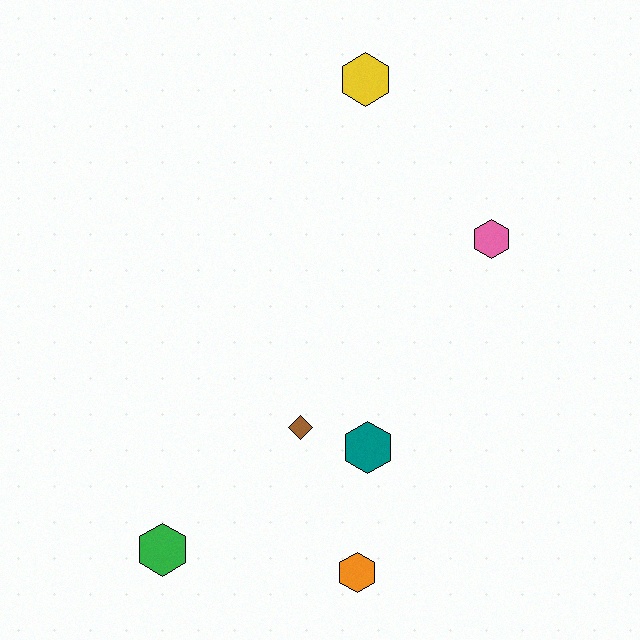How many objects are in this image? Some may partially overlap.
There are 6 objects.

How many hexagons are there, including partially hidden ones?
There are 5 hexagons.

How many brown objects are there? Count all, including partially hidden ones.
There is 1 brown object.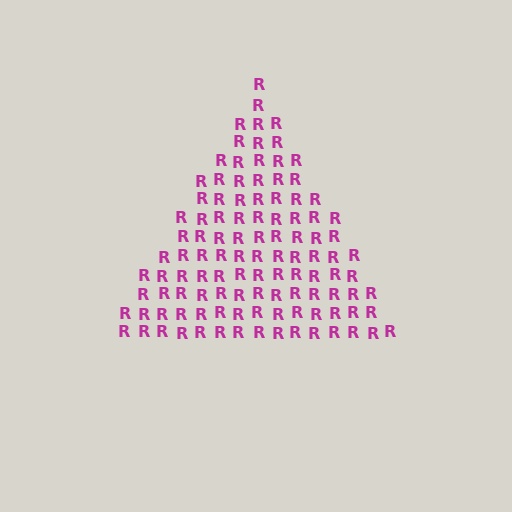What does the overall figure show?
The overall figure shows a triangle.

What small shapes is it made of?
It is made of small letter R's.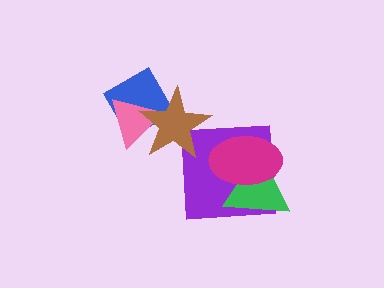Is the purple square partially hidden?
Yes, it is partially covered by another shape.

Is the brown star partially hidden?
No, no other shape covers it.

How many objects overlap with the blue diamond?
2 objects overlap with the blue diamond.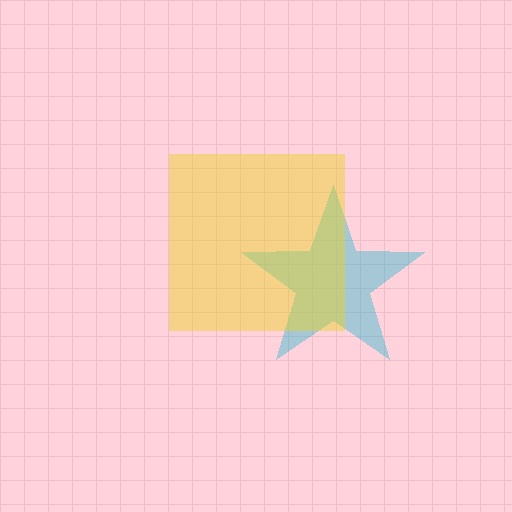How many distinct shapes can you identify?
There are 2 distinct shapes: a cyan star, a yellow square.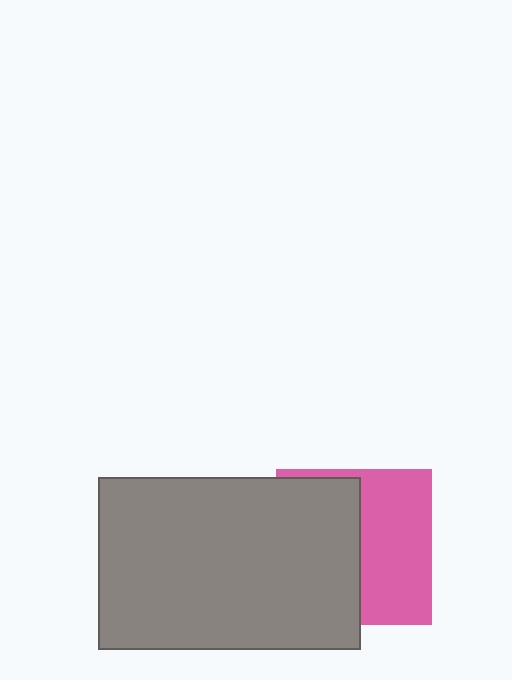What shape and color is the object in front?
The object in front is a gray rectangle.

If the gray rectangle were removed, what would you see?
You would see the complete pink square.